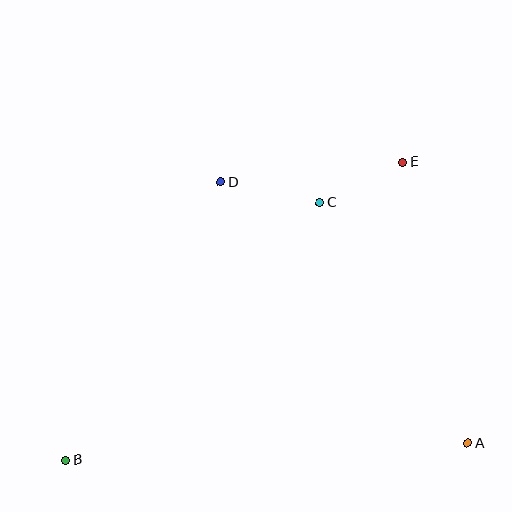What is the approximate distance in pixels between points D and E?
The distance between D and E is approximately 183 pixels.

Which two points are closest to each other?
Points C and E are closest to each other.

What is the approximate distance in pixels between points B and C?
The distance between B and C is approximately 361 pixels.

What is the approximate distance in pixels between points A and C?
The distance between A and C is approximately 283 pixels.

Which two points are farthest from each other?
Points B and E are farthest from each other.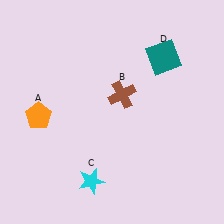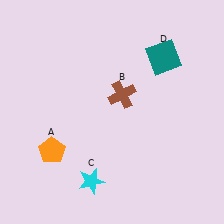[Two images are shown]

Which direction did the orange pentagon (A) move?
The orange pentagon (A) moved down.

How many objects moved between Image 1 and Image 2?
1 object moved between the two images.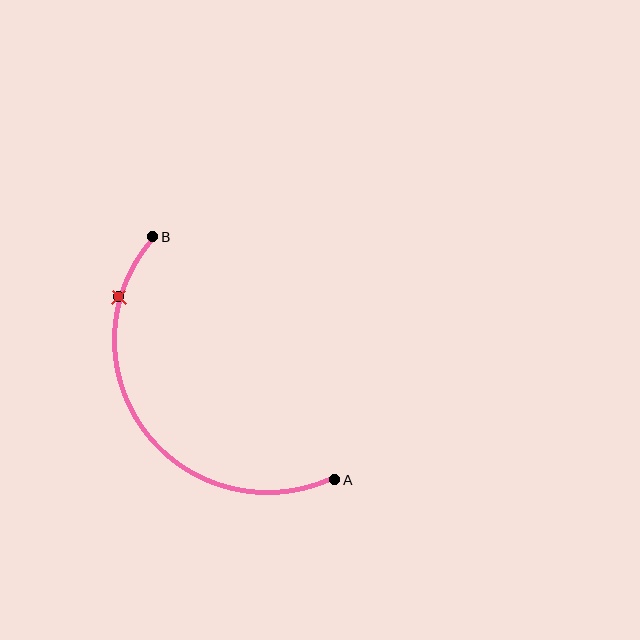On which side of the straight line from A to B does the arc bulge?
The arc bulges below and to the left of the straight line connecting A and B.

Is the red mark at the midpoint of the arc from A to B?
No. The red mark lies on the arc but is closer to endpoint B. The arc midpoint would be at the point on the curve equidistant along the arc from both A and B.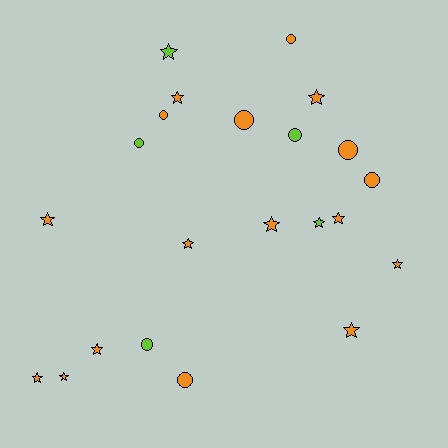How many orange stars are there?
There are 11 orange stars.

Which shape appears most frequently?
Star, with 13 objects.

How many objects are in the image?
There are 22 objects.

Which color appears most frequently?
Orange, with 17 objects.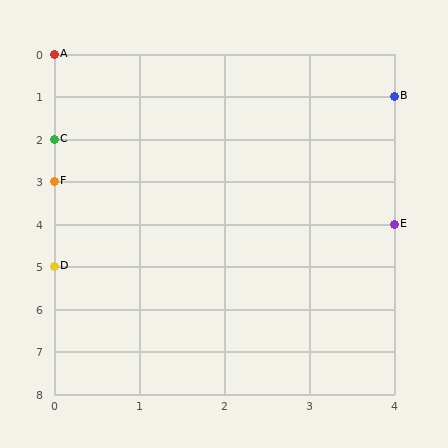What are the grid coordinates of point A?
Point A is at grid coordinates (0, 0).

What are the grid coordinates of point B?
Point B is at grid coordinates (4, 1).